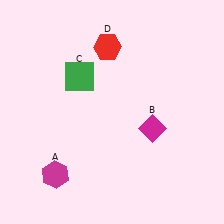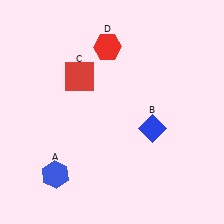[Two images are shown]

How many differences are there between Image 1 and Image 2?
There are 3 differences between the two images.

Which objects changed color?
A changed from magenta to blue. B changed from magenta to blue. C changed from green to red.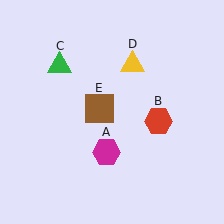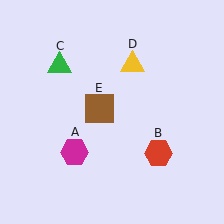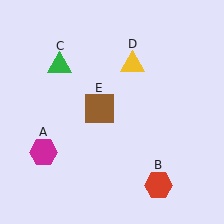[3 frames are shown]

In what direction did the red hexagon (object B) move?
The red hexagon (object B) moved down.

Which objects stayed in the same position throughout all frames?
Green triangle (object C) and yellow triangle (object D) and brown square (object E) remained stationary.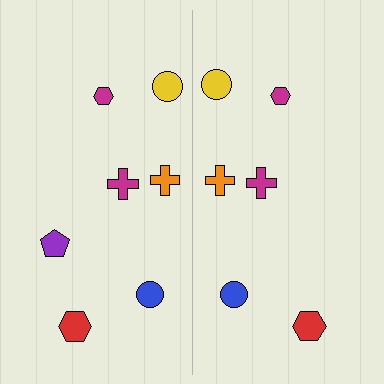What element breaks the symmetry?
A purple pentagon is missing from the right side.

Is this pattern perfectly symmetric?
No, the pattern is not perfectly symmetric. A purple pentagon is missing from the right side.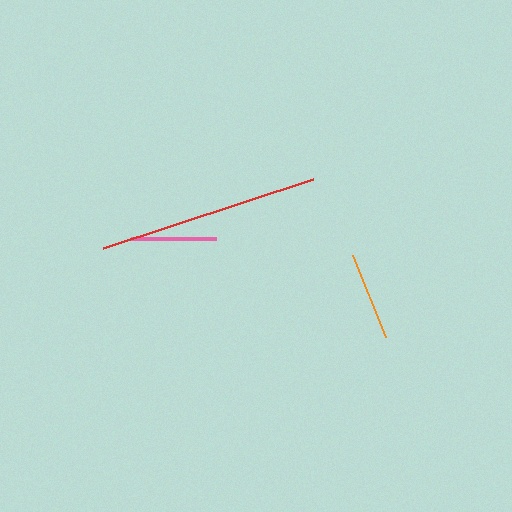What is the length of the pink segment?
The pink segment is approximately 86 pixels long.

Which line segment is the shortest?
The pink line is the shortest at approximately 86 pixels.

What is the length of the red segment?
The red segment is approximately 220 pixels long.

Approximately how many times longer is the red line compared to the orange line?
The red line is approximately 2.5 times the length of the orange line.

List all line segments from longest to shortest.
From longest to shortest: red, orange, pink.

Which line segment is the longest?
The red line is the longest at approximately 220 pixels.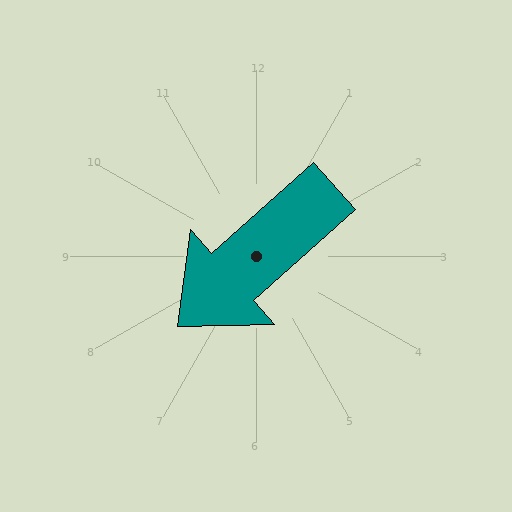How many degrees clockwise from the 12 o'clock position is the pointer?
Approximately 228 degrees.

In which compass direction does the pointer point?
Southwest.